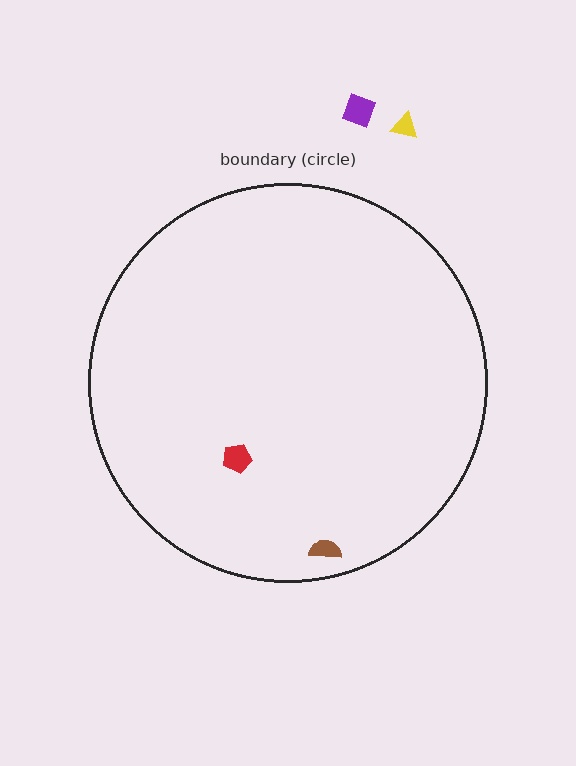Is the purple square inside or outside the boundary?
Outside.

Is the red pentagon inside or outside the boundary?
Inside.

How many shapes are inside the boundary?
2 inside, 2 outside.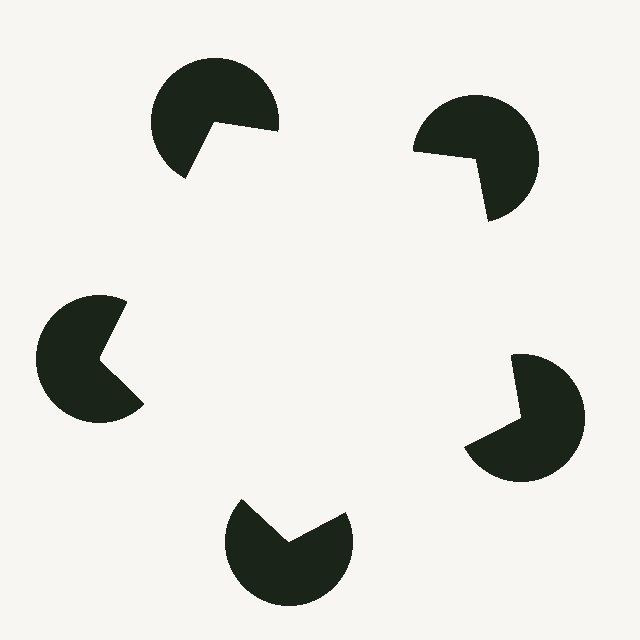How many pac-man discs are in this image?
There are 5 — one at each vertex of the illusory pentagon.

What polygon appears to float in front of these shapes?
An illusory pentagon — its edges are inferred from the aligned wedge cuts in the pac-man discs, not physically drawn.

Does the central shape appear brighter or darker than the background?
It typically appears slightly brighter than the background, even though no actual brightness change is drawn.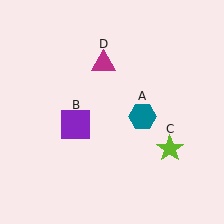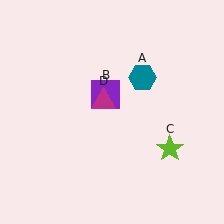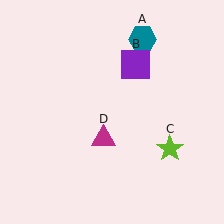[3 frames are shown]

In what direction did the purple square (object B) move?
The purple square (object B) moved up and to the right.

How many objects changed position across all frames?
3 objects changed position: teal hexagon (object A), purple square (object B), magenta triangle (object D).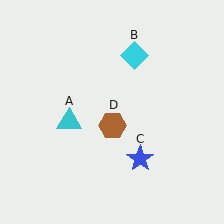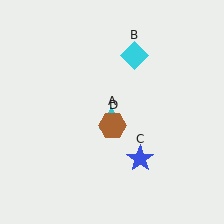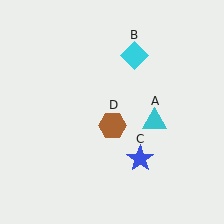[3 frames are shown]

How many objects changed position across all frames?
1 object changed position: cyan triangle (object A).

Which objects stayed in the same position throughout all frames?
Cyan diamond (object B) and blue star (object C) and brown hexagon (object D) remained stationary.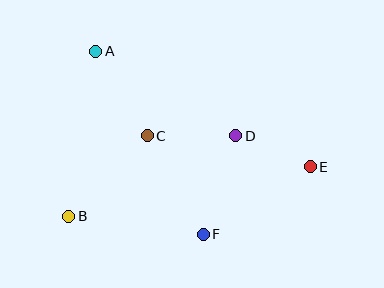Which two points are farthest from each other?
Points B and E are farthest from each other.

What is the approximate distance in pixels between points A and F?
The distance between A and F is approximately 212 pixels.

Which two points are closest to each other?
Points D and E are closest to each other.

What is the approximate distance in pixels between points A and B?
The distance between A and B is approximately 167 pixels.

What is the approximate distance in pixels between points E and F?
The distance between E and F is approximately 127 pixels.